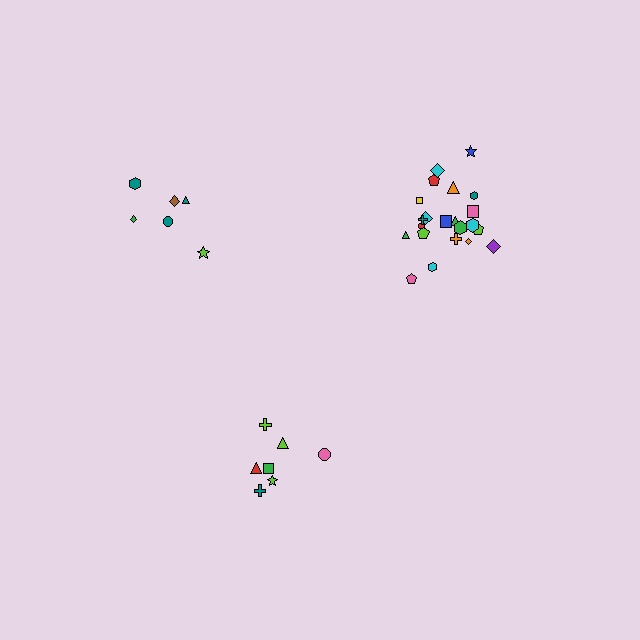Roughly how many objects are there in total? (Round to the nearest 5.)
Roughly 35 objects in total.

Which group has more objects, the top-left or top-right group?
The top-right group.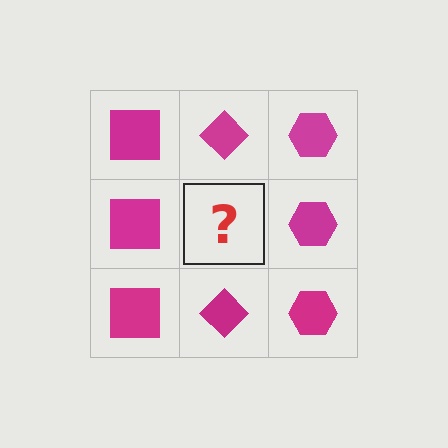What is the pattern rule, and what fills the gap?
The rule is that each column has a consistent shape. The gap should be filled with a magenta diamond.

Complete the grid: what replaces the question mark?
The question mark should be replaced with a magenta diamond.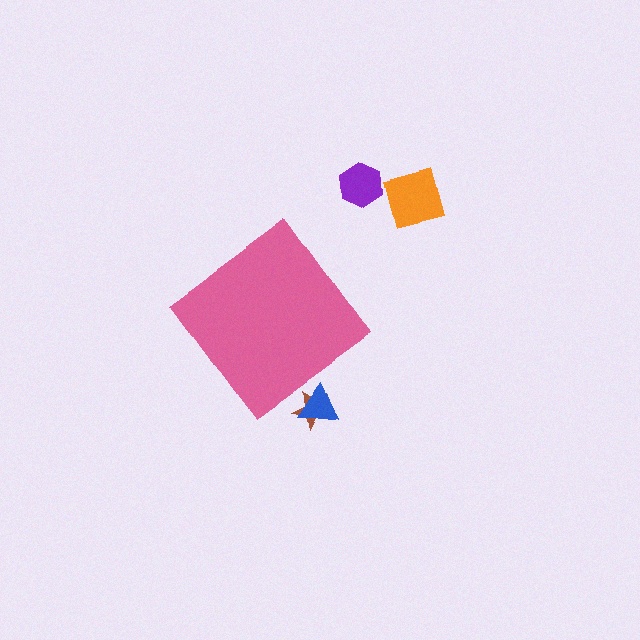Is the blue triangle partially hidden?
Yes, the blue triangle is partially hidden behind the pink diamond.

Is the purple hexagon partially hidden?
No, the purple hexagon is fully visible.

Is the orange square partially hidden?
No, the orange square is fully visible.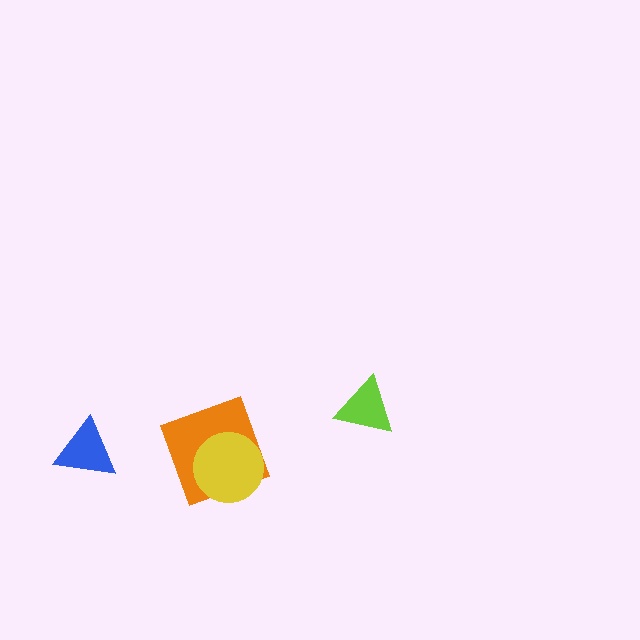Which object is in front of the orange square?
The yellow circle is in front of the orange square.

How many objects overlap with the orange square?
1 object overlaps with the orange square.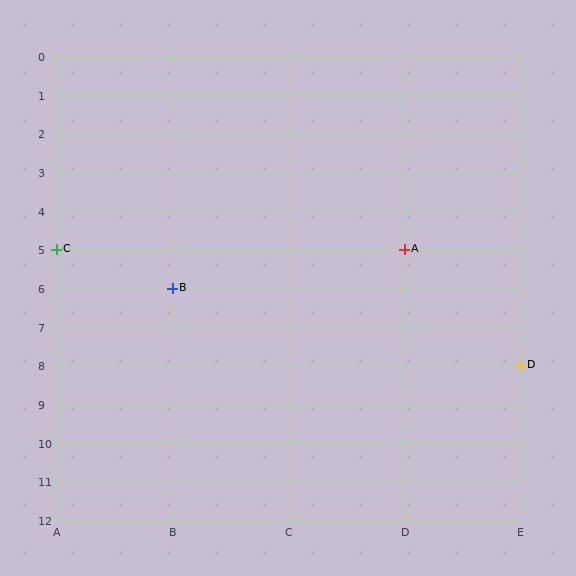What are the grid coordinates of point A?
Point A is at grid coordinates (D, 5).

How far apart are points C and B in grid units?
Points C and B are 1 column and 1 row apart (about 1.4 grid units diagonally).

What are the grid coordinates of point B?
Point B is at grid coordinates (B, 6).